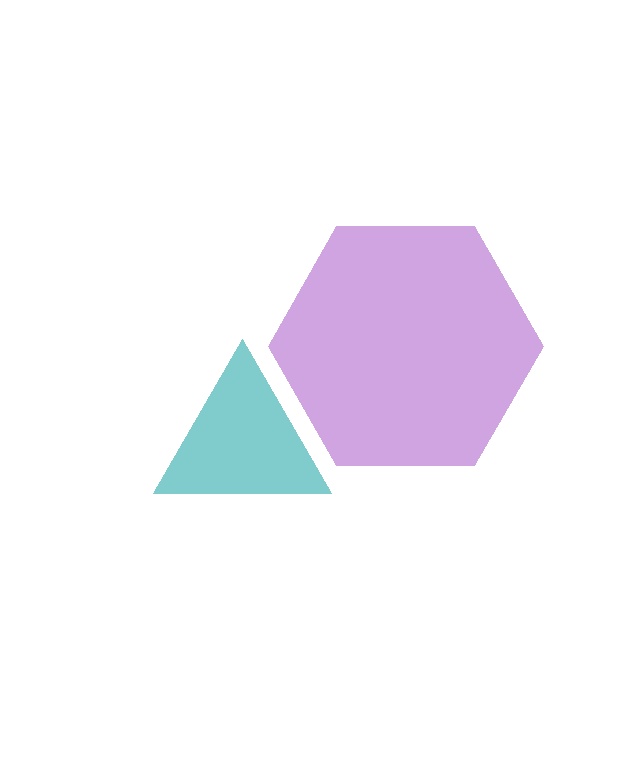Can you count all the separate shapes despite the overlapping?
Yes, there are 2 separate shapes.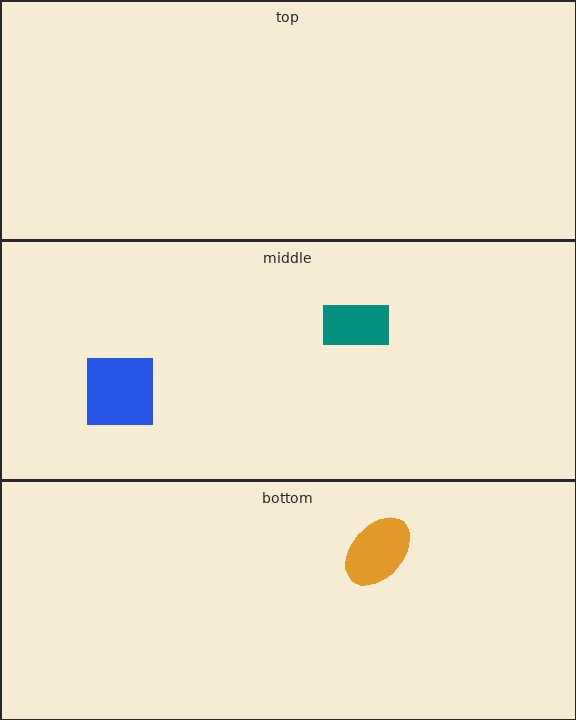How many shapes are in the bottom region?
1.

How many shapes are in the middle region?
2.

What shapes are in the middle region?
The teal rectangle, the blue square.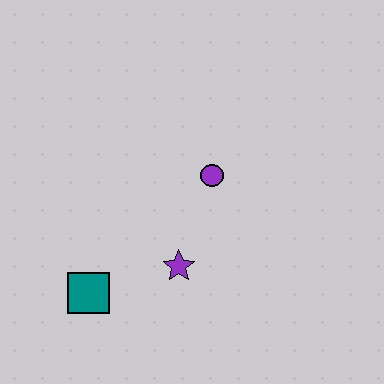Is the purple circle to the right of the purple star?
Yes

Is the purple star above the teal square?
Yes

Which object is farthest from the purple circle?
The teal square is farthest from the purple circle.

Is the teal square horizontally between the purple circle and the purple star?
No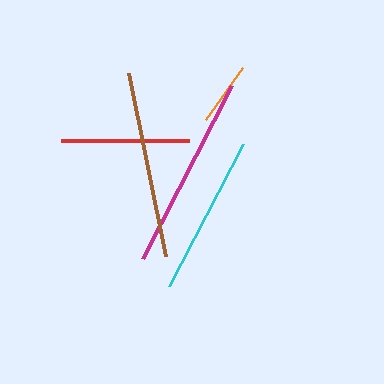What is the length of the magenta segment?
The magenta segment is approximately 194 pixels long.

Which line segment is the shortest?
The orange line is the shortest at approximately 64 pixels.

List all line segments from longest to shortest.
From longest to shortest: magenta, brown, cyan, red, orange.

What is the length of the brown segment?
The brown segment is approximately 187 pixels long.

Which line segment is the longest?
The magenta line is the longest at approximately 194 pixels.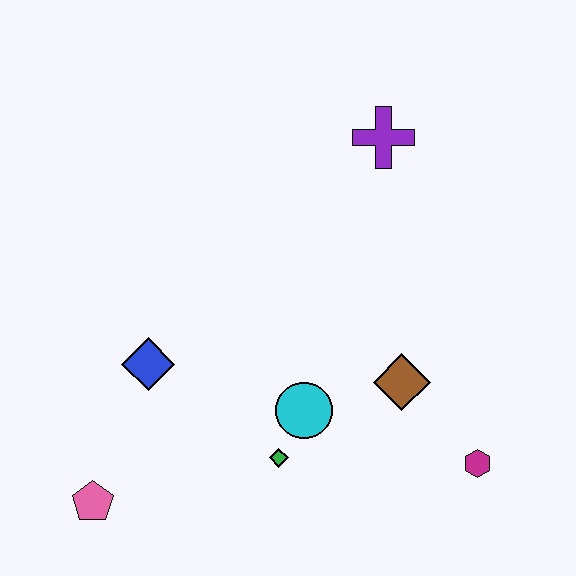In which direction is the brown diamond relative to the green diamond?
The brown diamond is to the right of the green diamond.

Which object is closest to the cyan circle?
The green diamond is closest to the cyan circle.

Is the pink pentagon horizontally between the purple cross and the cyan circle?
No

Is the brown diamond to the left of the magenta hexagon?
Yes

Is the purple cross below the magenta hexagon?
No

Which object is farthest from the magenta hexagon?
The pink pentagon is farthest from the magenta hexagon.